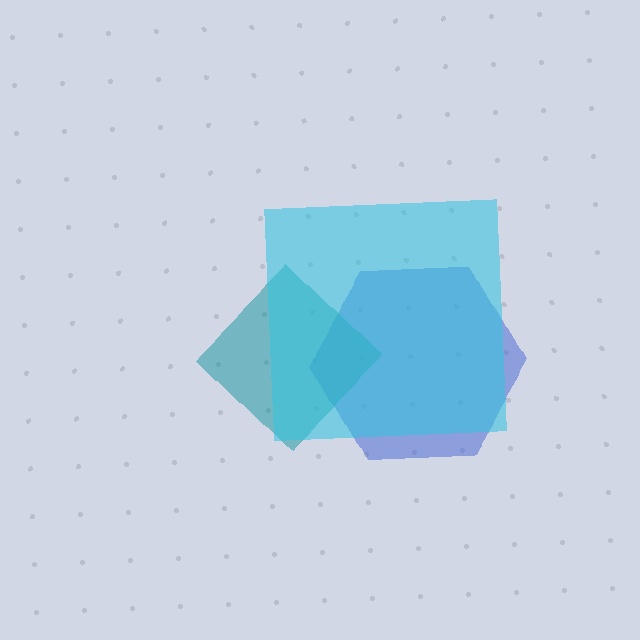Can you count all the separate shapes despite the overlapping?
Yes, there are 3 separate shapes.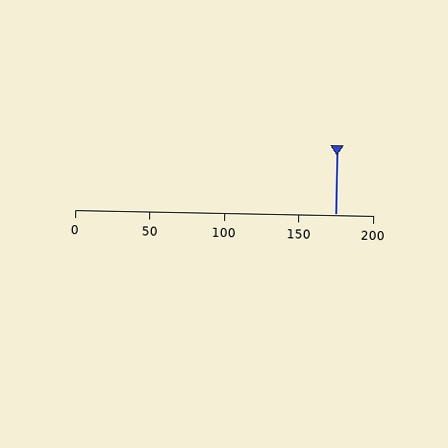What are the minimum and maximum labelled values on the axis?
The axis runs from 0 to 200.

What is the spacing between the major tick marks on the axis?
The major ticks are spaced 50 apart.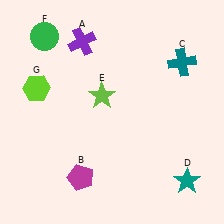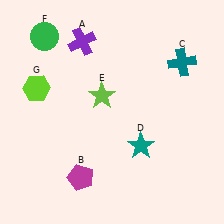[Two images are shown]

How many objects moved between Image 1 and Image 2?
1 object moved between the two images.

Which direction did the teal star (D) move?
The teal star (D) moved left.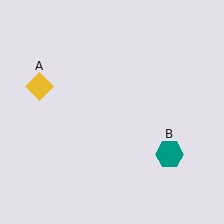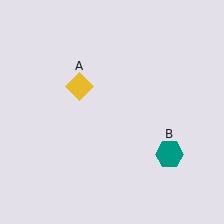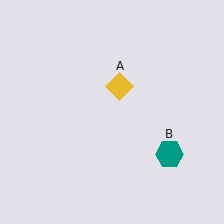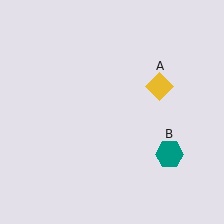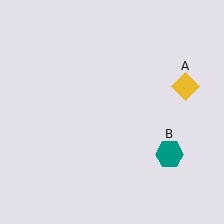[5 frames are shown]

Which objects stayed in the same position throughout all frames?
Teal hexagon (object B) remained stationary.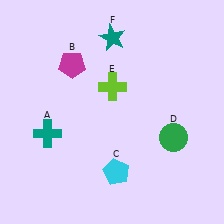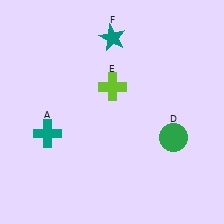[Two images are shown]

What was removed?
The cyan pentagon (C), the magenta pentagon (B) were removed in Image 2.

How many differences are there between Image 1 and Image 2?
There are 2 differences between the two images.